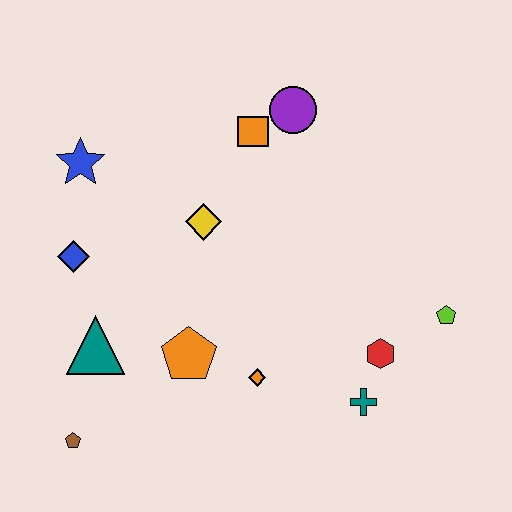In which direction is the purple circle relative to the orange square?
The purple circle is to the right of the orange square.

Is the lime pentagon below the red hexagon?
No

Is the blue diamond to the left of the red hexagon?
Yes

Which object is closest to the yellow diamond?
The orange square is closest to the yellow diamond.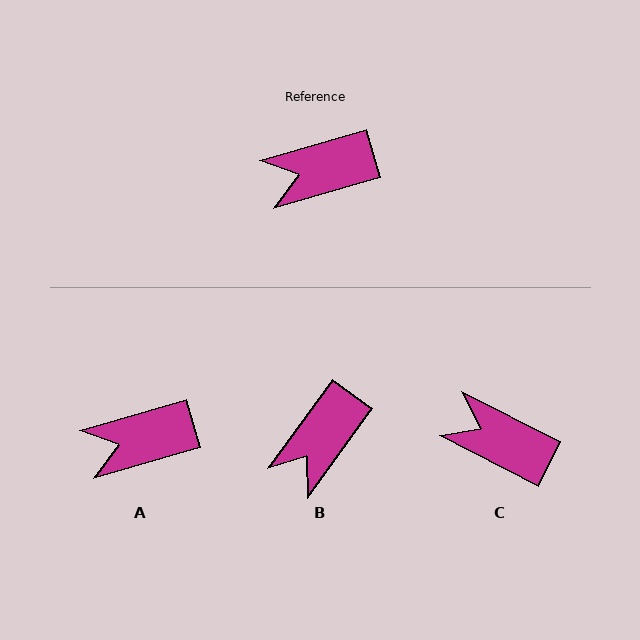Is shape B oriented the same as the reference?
No, it is off by about 38 degrees.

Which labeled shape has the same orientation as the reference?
A.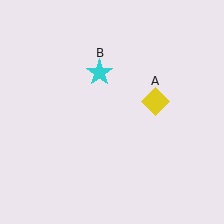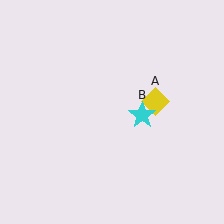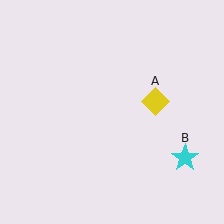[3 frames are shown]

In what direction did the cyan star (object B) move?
The cyan star (object B) moved down and to the right.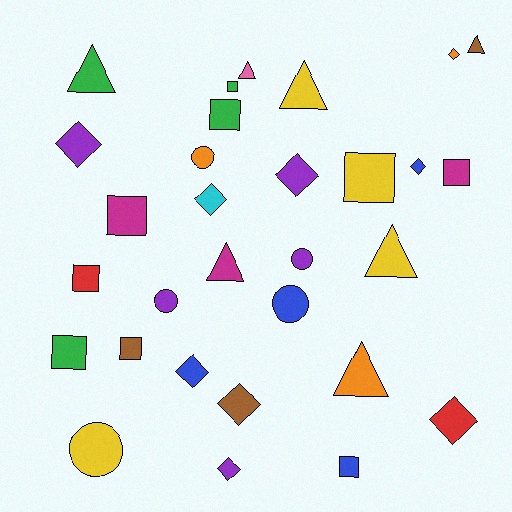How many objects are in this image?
There are 30 objects.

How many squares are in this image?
There are 9 squares.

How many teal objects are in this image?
There are no teal objects.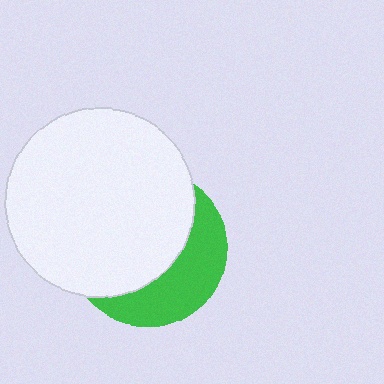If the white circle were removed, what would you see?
You would see the complete green circle.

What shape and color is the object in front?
The object in front is a white circle.